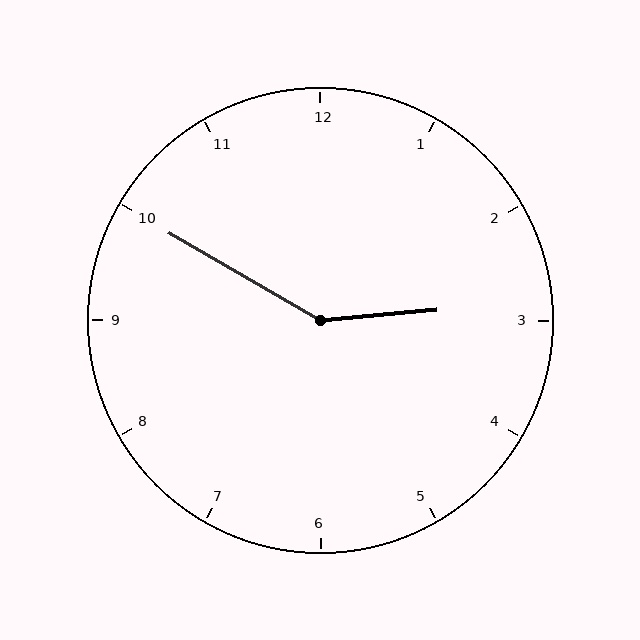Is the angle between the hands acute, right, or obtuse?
It is obtuse.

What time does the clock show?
2:50.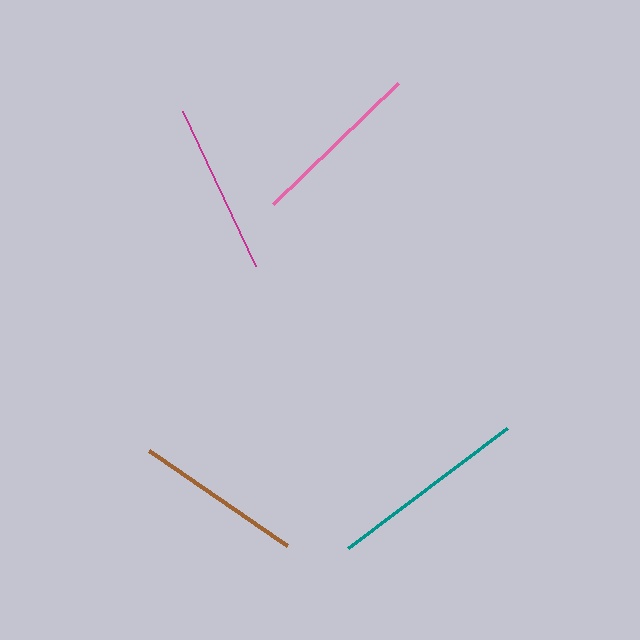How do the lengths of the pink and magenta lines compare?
The pink and magenta lines are approximately the same length.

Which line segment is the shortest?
The brown line is the shortest at approximately 168 pixels.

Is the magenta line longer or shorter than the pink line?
The pink line is longer than the magenta line.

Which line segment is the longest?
The teal line is the longest at approximately 199 pixels.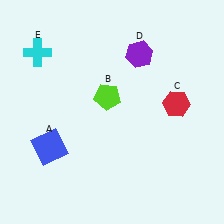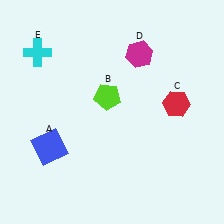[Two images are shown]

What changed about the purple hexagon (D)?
In Image 1, D is purple. In Image 2, it changed to magenta.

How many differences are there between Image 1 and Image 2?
There is 1 difference between the two images.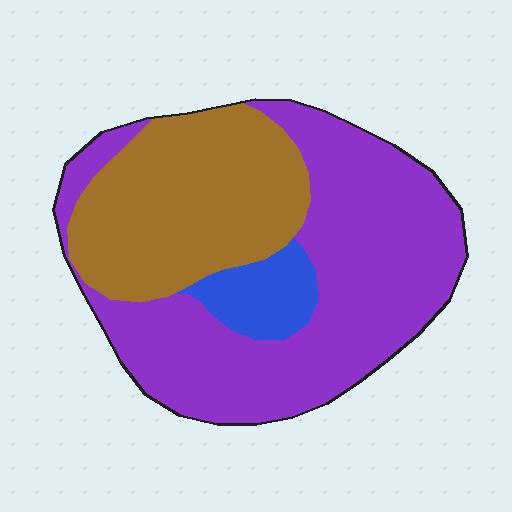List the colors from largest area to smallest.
From largest to smallest: purple, brown, blue.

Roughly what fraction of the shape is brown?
Brown takes up about one third (1/3) of the shape.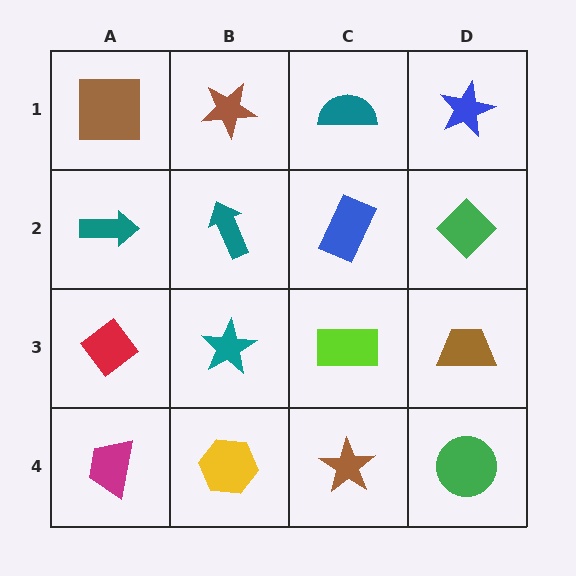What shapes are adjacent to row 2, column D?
A blue star (row 1, column D), a brown trapezoid (row 3, column D), a blue rectangle (row 2, column C).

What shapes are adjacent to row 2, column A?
A brown square (row 1, column A), a red diamond (row 3, column A), a teal arrow (row 2, column B).